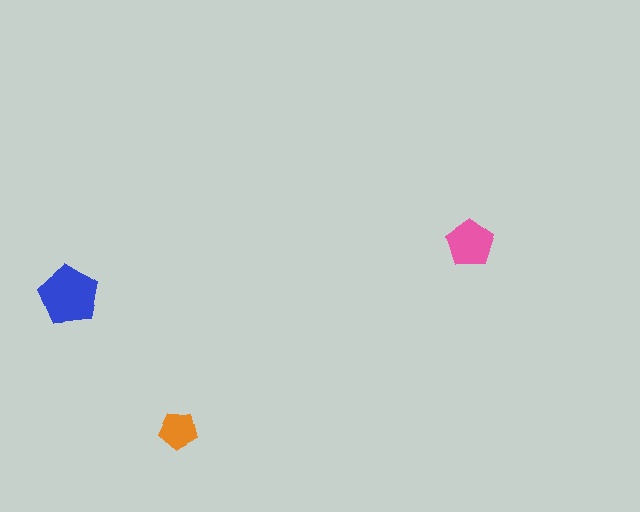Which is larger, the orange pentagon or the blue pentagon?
The blue one.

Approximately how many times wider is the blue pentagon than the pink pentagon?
About 1.5 times wider.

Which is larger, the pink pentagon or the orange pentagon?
The pink one.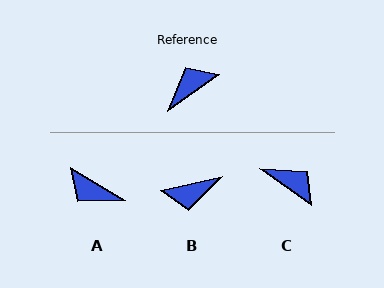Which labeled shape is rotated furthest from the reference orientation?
B, about 157 degrees away.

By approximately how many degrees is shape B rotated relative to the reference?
Approximately 157 degrees counter-clockwise.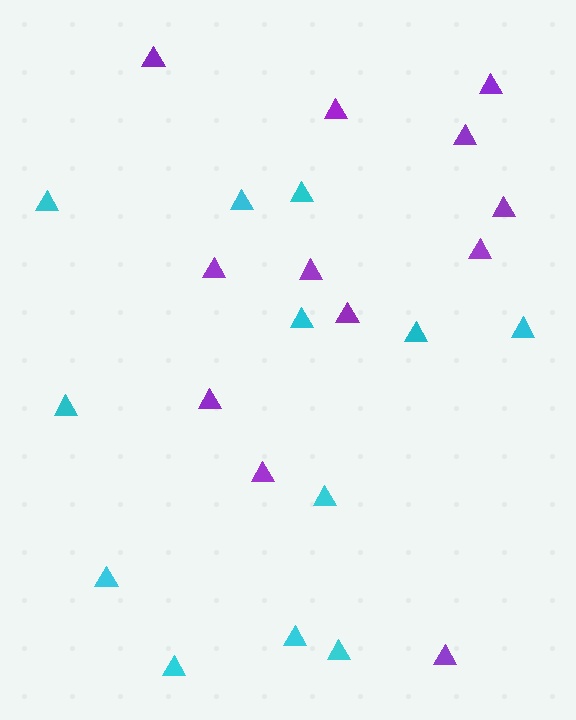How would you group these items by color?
There are 2 groups: one group of cyan triangles (12) and one group of purple triangles (12).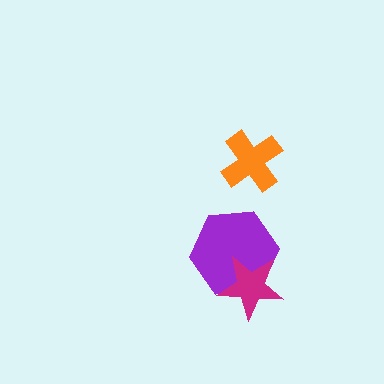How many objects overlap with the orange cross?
0 objects overlap with the orange cross.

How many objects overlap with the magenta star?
1 object overlaps with the magenta star.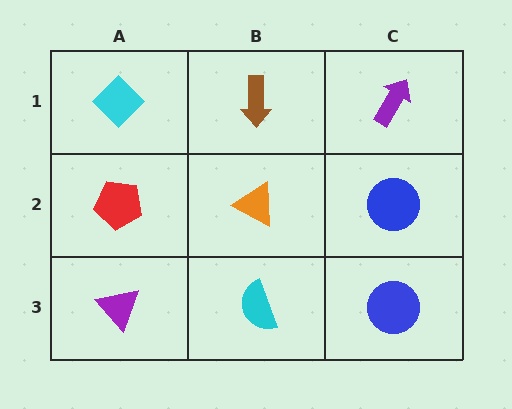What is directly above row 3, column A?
A red pentagon.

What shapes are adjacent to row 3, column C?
A blue circle (row 2, column C), a cyan semicircle (row 3, column B).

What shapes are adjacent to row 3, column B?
An orange triangle (row 2, column B), a purple triangle (row 3, column A), a blue circle (row 3, column C).